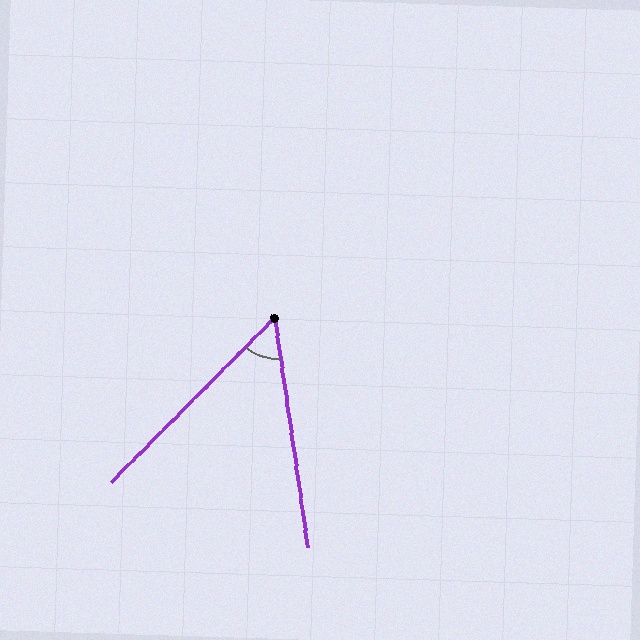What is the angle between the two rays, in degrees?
Approximately 53 degrees.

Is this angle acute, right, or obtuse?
It is acute.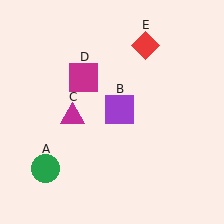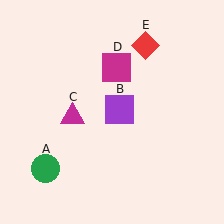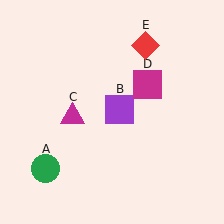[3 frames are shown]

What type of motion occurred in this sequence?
The magenta square (object D) rotated clockwise around the center of the scene.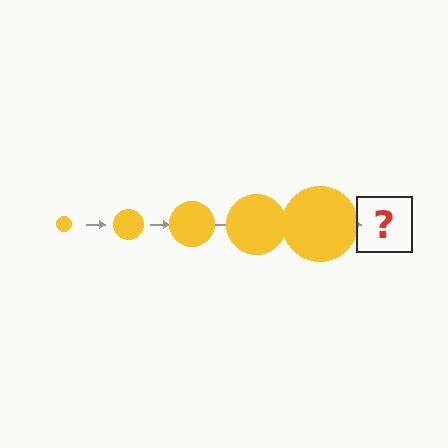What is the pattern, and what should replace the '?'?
The pattern is that the circle gets progressively larger each step. The '?' should be a yellow circle, larger than the previous one.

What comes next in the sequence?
The next element should be a yellow circle, larger than the previous one.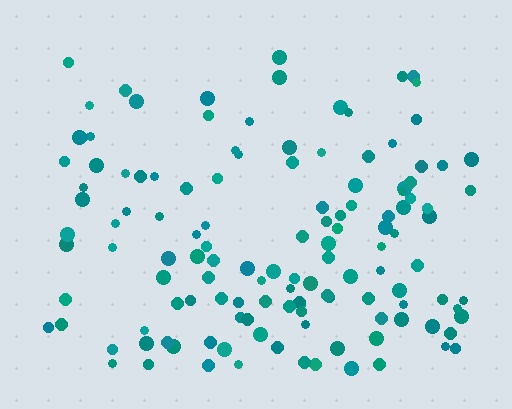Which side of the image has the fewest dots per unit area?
The top.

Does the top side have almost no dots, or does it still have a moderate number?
Still a moderate number, just noticeably fewer than the bottom.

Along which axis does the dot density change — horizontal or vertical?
Vertical.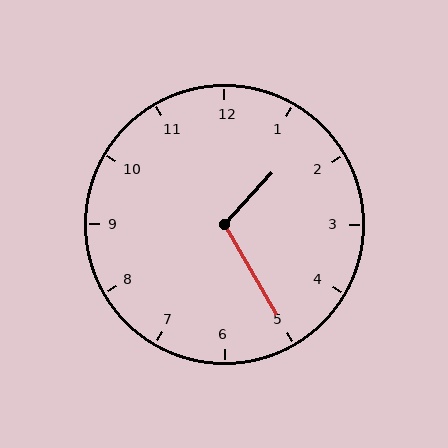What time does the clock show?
1:25.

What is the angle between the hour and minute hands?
Approximately 108 degrees.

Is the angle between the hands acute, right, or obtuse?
It is obtuse.